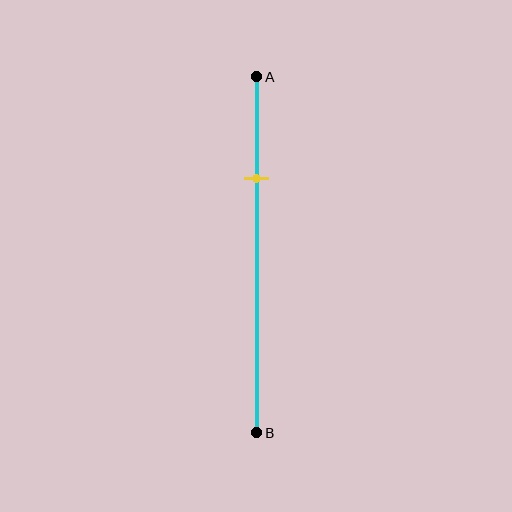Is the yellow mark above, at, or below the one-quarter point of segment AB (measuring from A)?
The yellow mark is below the one-quarter point of segment AB.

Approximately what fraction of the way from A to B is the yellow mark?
The yellow mark is approximately 30% of the way from A to B.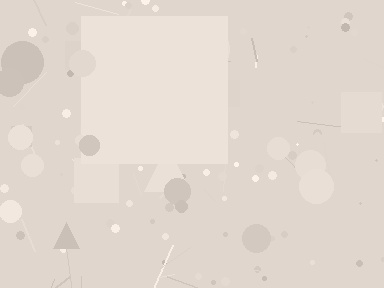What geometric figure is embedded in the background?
A square is embedded in the background.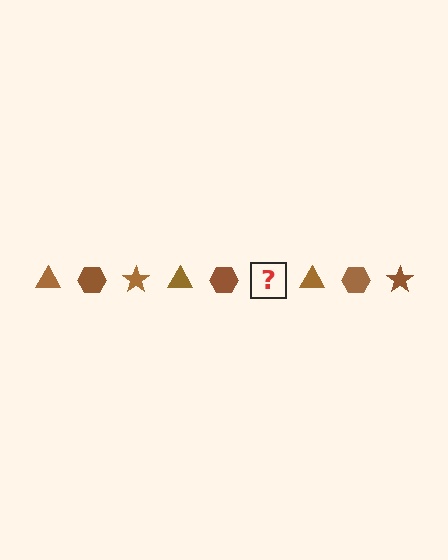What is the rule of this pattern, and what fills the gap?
The rule is that the pattern cycles through triangle, hexagon, star shapes in brown. The gap should be filled with a brown star.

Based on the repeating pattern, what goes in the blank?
The blank should be a brown star.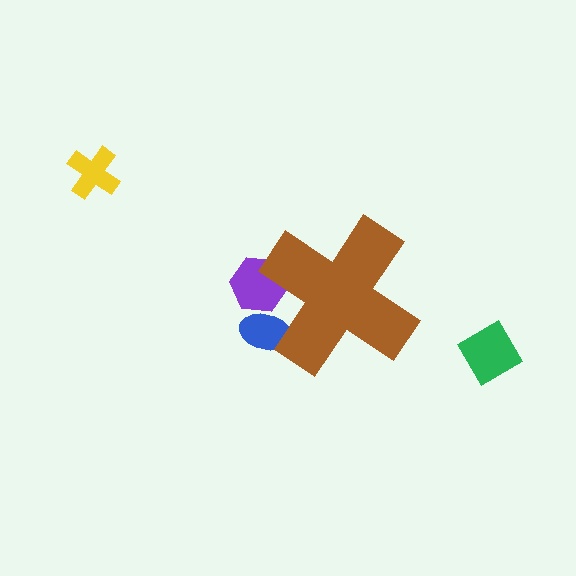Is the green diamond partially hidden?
No, the green diamond is fully visible.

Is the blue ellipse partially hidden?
Yes, the blue ellipse is partially hidden behind the brown cross.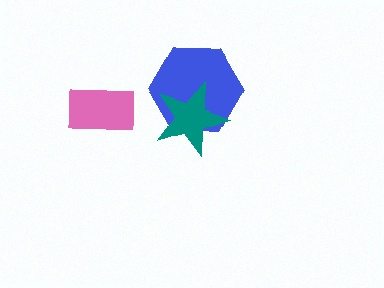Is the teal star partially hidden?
No, no other shape covers it.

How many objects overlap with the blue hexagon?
1 object overlaps with the blue hexagon.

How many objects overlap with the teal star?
1 object overlaps with the teal star.